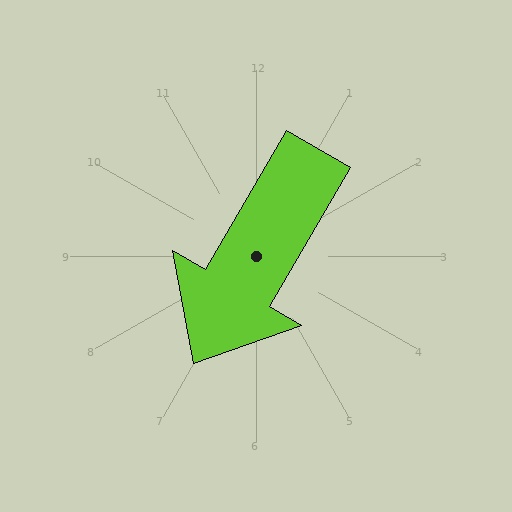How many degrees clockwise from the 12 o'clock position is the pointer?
Approximately 210 degrees.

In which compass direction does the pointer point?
Southwest.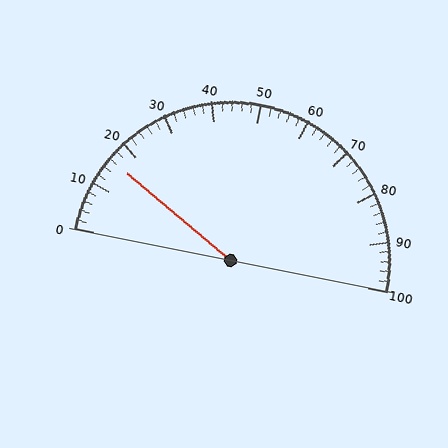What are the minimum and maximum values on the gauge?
The gauge ranges from 0 to 100.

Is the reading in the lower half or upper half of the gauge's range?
The reading is in the lower half of the range (0 to 100).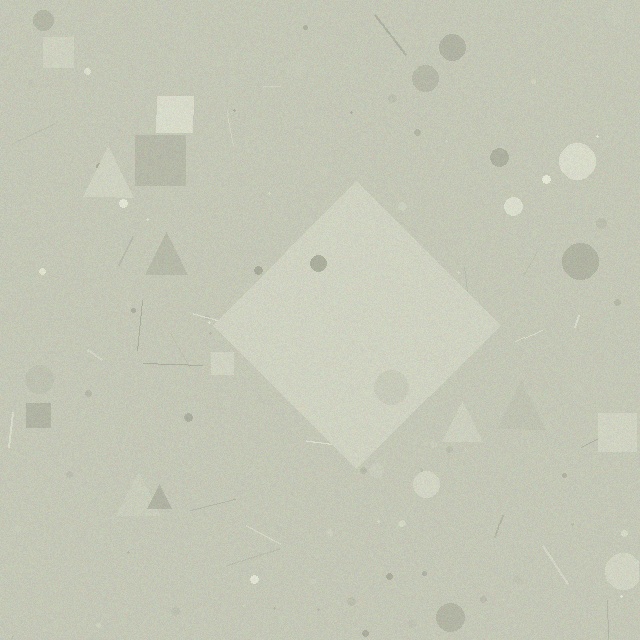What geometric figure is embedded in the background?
A diamond is embedded in the background.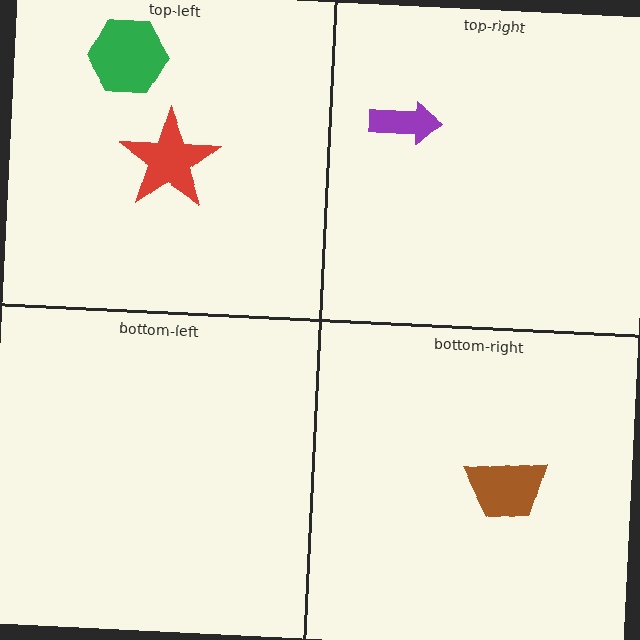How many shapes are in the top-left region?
2.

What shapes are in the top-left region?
The green hexagon, the red star.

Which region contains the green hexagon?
The top-left region.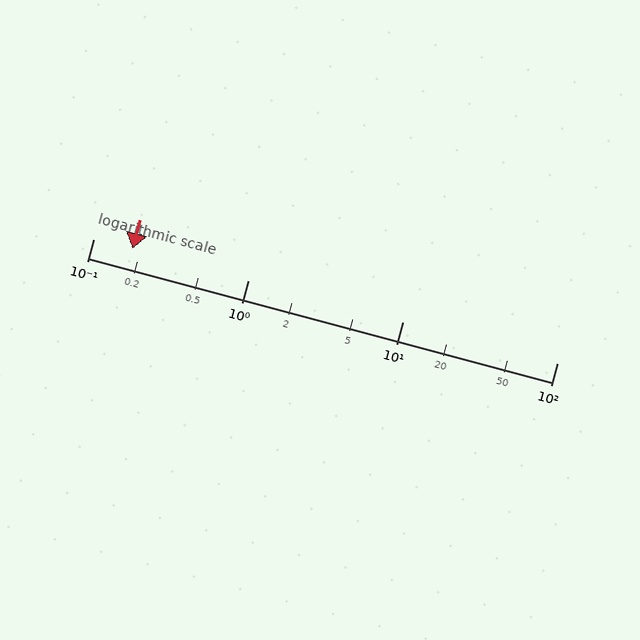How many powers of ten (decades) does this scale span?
The scale spans 3 decades, from 0.1 to 100.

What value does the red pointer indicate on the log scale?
The pointer indicates approximately 0.18.